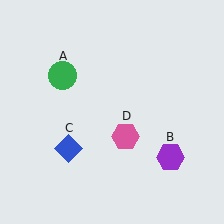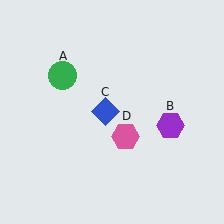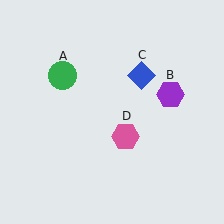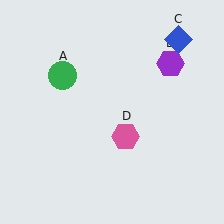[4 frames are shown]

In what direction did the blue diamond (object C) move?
The blue diamond (object C) moved up and to the right.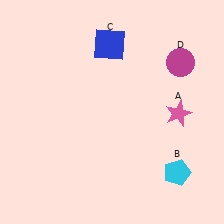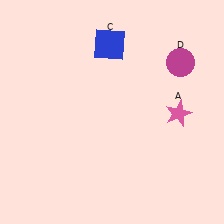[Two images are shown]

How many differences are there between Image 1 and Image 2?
There is 1 difference between the two images.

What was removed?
The cyan pentagon (B) was removed in Image 2.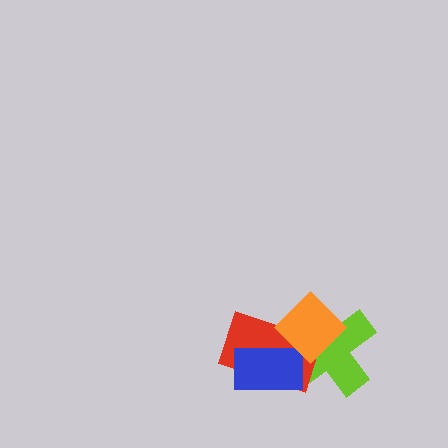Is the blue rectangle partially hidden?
Yes, it is partially covered by another shape.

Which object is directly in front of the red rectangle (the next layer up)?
The blue rectangle is directly in front of the red rectangle.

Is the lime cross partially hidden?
Yes, it is partially covered by another shape.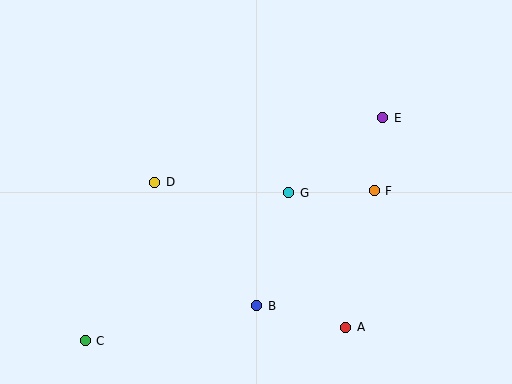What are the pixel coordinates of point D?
Point D is at (155, 182).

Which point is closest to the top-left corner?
Point D is closest to the top-left corner.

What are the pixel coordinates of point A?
Point A is at (346, 327).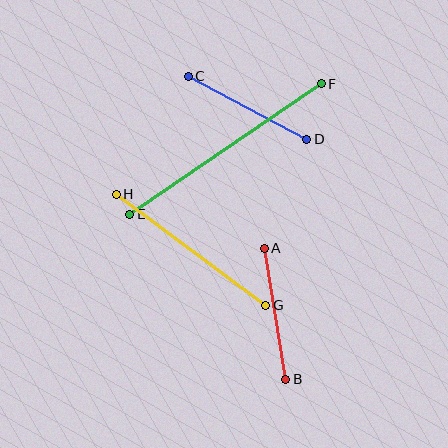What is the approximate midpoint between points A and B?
The midpoint is at approximately (275, 314) pixels.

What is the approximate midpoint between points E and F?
The midpoint is at approximately (225, 149) pixels.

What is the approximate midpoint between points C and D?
The midpoint is at approximately (248, 108) pixels.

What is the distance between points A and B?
The distance is approximately 133 pixels.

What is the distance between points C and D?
The distance is approximately 134 pixels.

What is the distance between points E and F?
The distance is approximately 231 pixels.